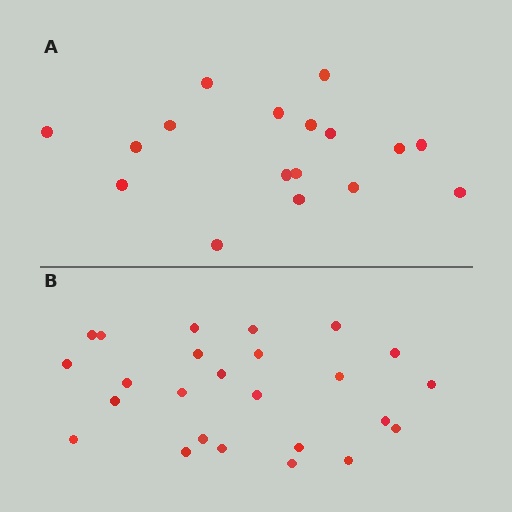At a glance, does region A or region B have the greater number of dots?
Region B (the bottom region) has more dots.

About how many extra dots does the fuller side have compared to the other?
Region B has roughly 8 or so more dots than region A.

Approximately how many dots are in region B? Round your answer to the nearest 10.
About 20 dots. (The exact count is 25, which rounds to 20.)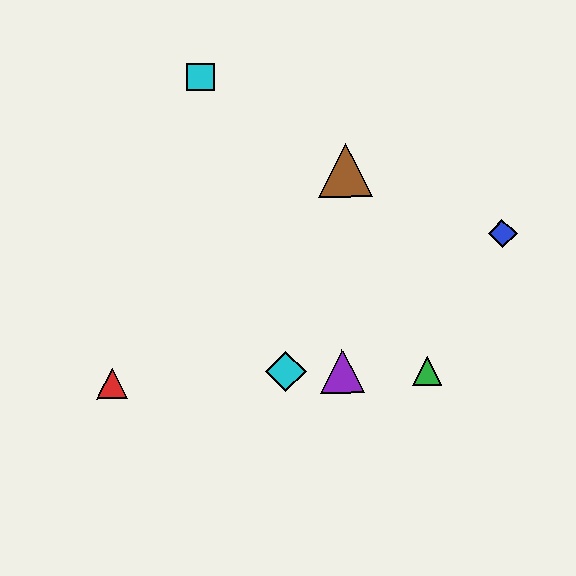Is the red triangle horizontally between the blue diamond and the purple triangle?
No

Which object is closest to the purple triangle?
The cyan diamond is closest to the purple triangle.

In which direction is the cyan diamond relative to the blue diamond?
The cyan diamond is to the left of the blue diamond.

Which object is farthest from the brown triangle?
The red triangle is farthest from the brown triangle.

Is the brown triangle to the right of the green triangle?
No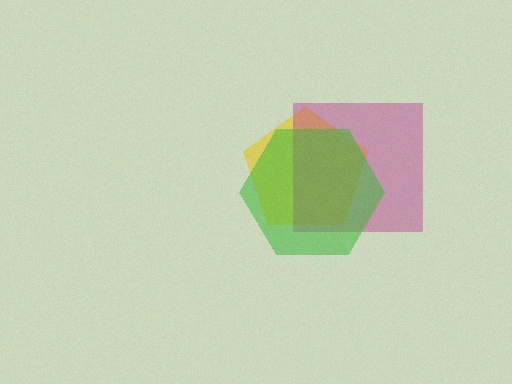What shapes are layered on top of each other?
The layered shapes are: a yellow pentagon, a magenta square, a green hexagon.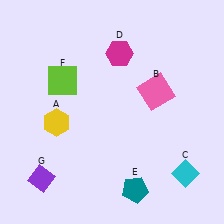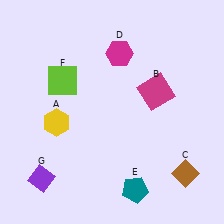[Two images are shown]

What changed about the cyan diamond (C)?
In Image 1, C is cyan. In Image 2, it changed to brown.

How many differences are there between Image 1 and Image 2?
There are 2 differences between the two images.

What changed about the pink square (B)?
In Image 1, B is pink. In Image 2, it changed to magenta.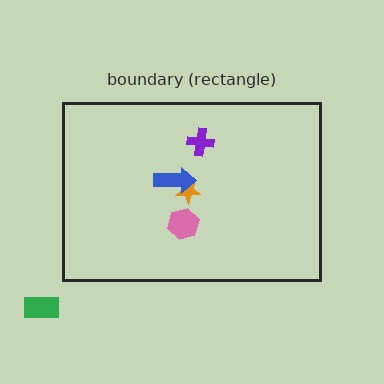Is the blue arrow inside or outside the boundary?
Inside.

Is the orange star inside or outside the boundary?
Inside.